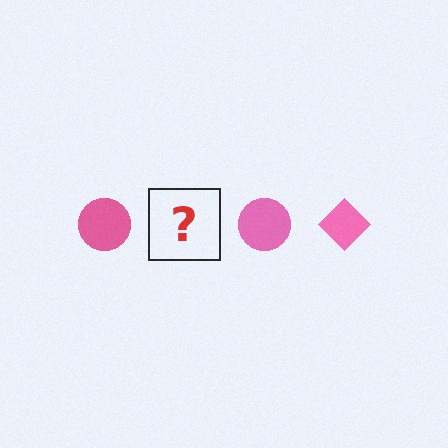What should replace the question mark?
The question mark should be replaced with a pink diamond.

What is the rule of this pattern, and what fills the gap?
The rule is that the pattern cycles through circle, diamond shapes in pink. The gap should be filled with a pink diamond.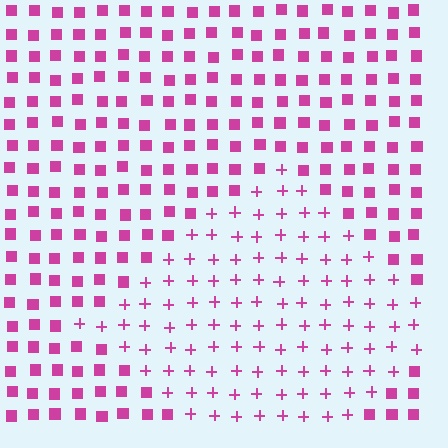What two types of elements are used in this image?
The image uses plus signs inside the diamond region and squares outside it.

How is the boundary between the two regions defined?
The boundary is defined by a change in element shape: plus signs inside vs. squares outside. All elements share the same color and spacing.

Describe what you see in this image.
The image is filled with small magenta elements arranged in a uniform grid. A diamond-shaped region contains plus signs, while the surrounding area contains squares. The boundary is defined purely by the change in element shape.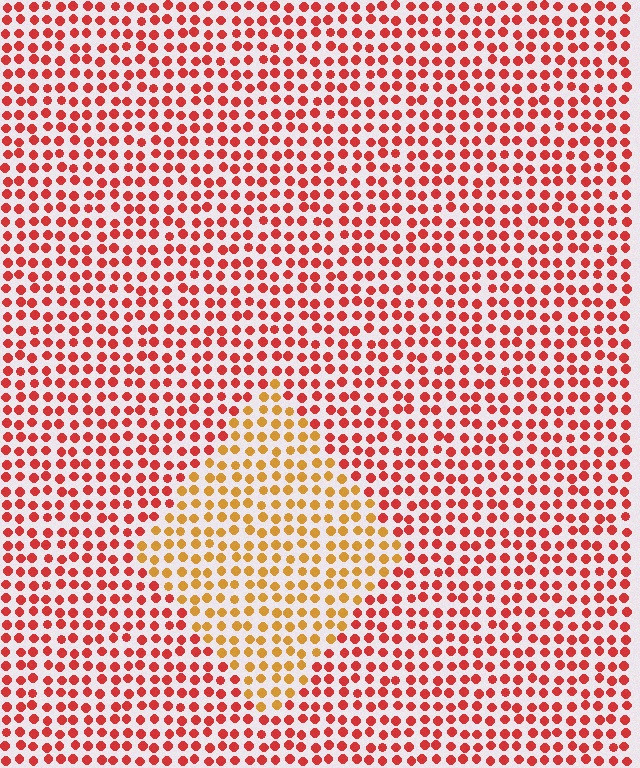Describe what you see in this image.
The image is filled with small red elements in a uniform arrangement. A diamond-shaped region is visible where the elements are tinted to a slightly different hue, forming a subtle color boundary.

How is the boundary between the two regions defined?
The boundary is defined purely by a slight shift in hue (about 38 degrees). Spacing, size, and orientation are identical on both sides.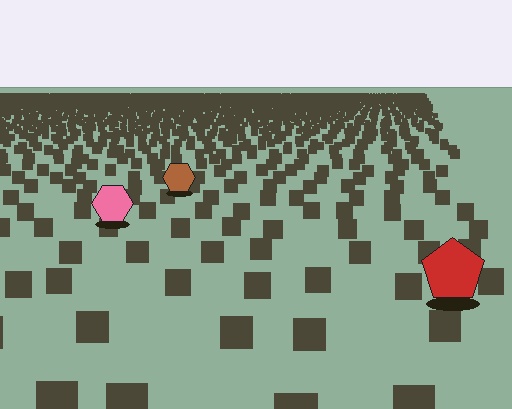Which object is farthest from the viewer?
The brown hexagon is farthest from the viewer. It appears smaller and the ground texture around it is denser.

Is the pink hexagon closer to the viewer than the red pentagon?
No. The red pentagon is closer — you can tell from the texture gradient: the ground texture is coarser near it.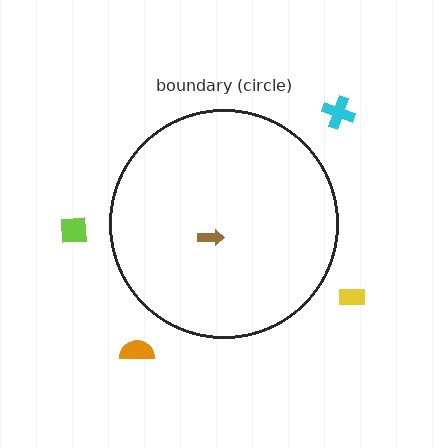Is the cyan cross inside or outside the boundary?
Outside.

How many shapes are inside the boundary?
1 inside, 4 outside.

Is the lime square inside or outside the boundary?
Outside.